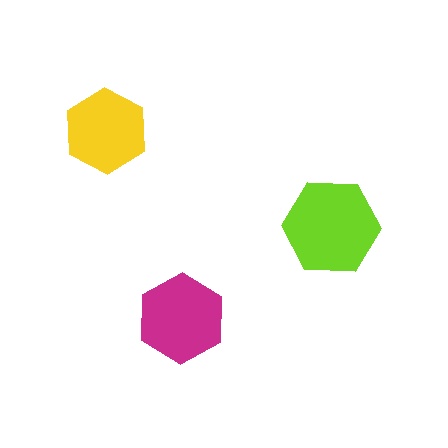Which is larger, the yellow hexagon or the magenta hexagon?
The magenta one.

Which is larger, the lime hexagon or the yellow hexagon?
The lime one.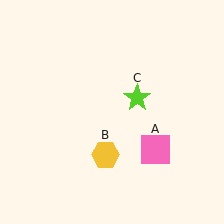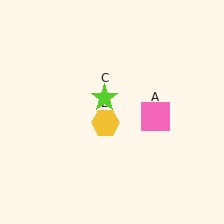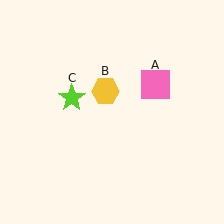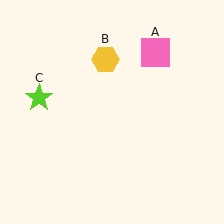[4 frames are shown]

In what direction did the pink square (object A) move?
The pink square (object A) moved up.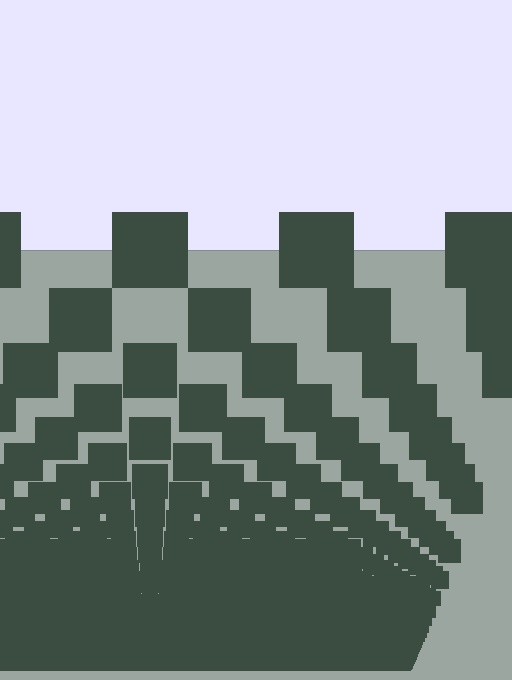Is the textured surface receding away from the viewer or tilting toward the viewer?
The surface appears to tilt toward the viewer. Texture elements get larger and sparser toward the top.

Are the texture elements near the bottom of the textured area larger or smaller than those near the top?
Smaller. The gradient is inverted — elements near the bottom are smaller and denser.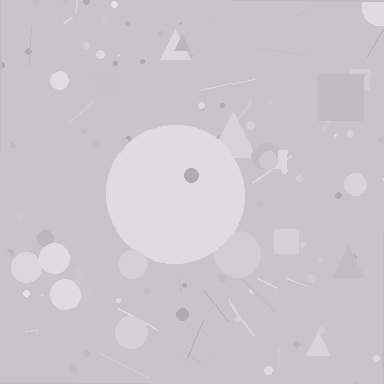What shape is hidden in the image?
A circle is hidden in the image.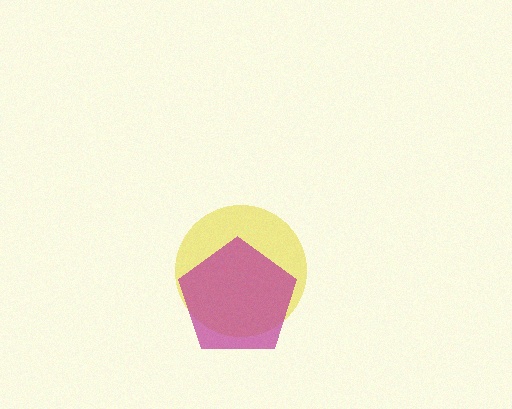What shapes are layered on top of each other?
The layered shapes are: a yellow circle, a magenta pentagon.